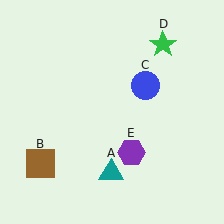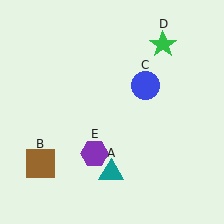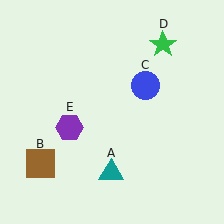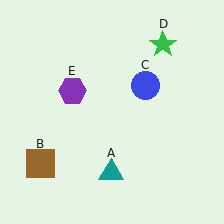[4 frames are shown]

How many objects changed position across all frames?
1 object changed position: purple hexagon (object E).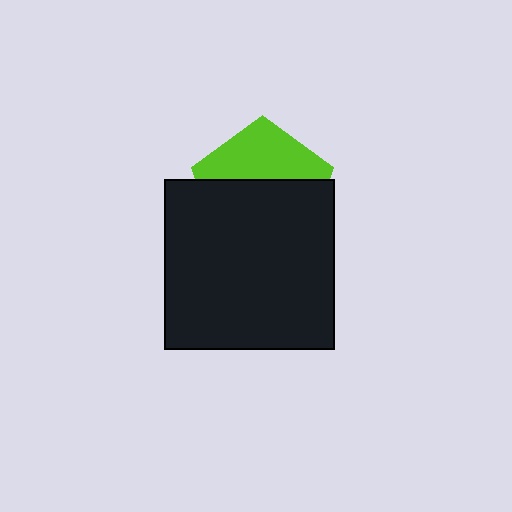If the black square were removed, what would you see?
You would see the complete lime pentagon.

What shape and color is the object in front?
The object in front is a black square.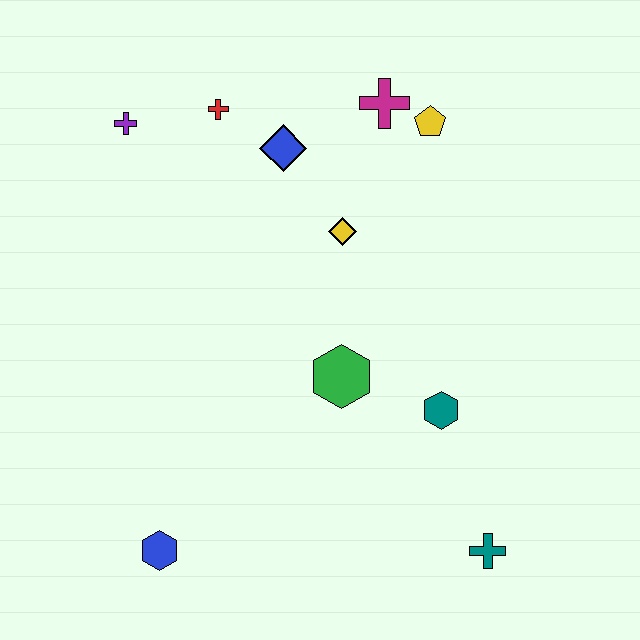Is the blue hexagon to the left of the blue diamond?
Yes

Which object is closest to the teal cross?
The teal hexagon is closest to the teal cross.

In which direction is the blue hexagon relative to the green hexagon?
The blue hexagon is to the left of the green hexagon.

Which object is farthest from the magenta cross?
The blue hexagon is farthest from the magenta cross.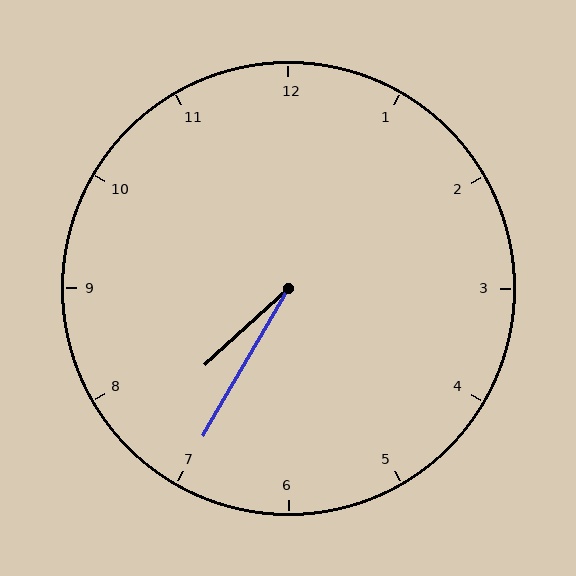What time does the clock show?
7:35.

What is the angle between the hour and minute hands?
Approximately 18 degrees.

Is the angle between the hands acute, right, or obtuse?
It is acute.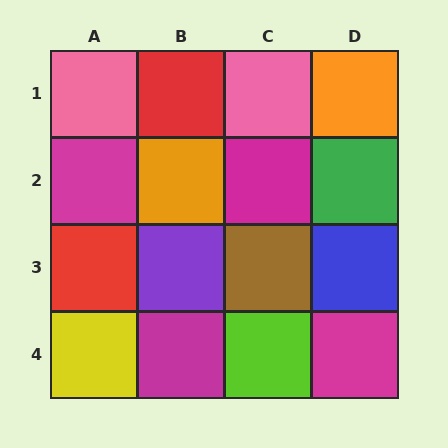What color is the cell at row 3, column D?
Blue.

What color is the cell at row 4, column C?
Lime.